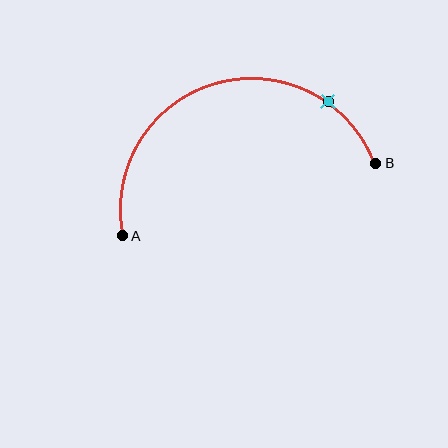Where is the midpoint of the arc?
The arc midpoint is the point on the curve farthest from the straight line joining A and B. It sits above that line.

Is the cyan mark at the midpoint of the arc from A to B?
No. The cyan mark lies on the arc but is closer to endpoint B. The arc midpoint would be at the point on the curve equidistant along the arc from both A and B.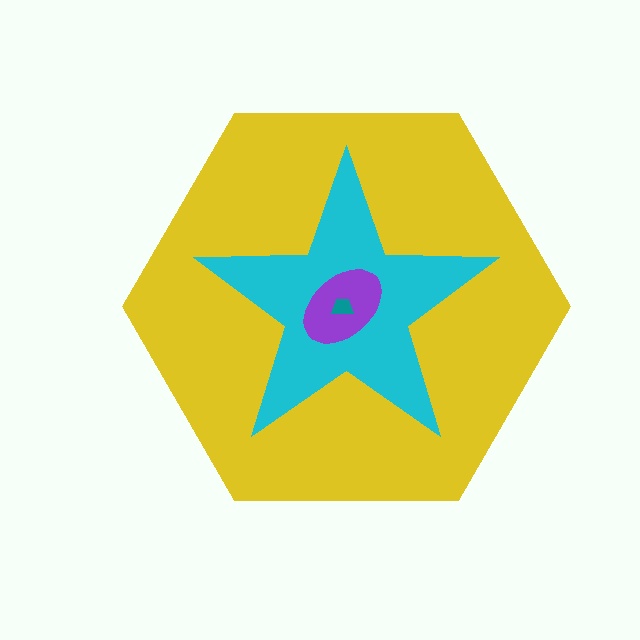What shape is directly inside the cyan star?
The purple ellipse.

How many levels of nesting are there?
4.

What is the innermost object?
The teal trapezoid.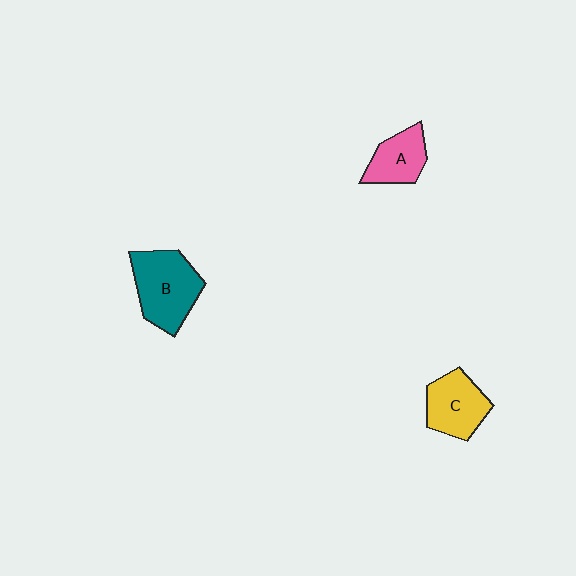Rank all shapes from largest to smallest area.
From largest to smallest: B (teal), C (yellow), A (pink).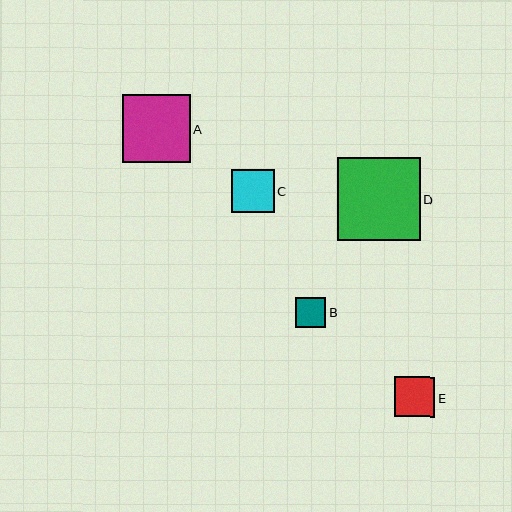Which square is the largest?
Square D is the largest with a size of approximately 83 pixels.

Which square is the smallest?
Square B is the smallest with a size of approximately 30 pixels.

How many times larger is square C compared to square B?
Square C is approximately 1.4 times the size of square B.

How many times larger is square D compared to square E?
Square D is approximately 2.1 times the size of square E.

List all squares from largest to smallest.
From largest to smallest: D, A, C, E, B.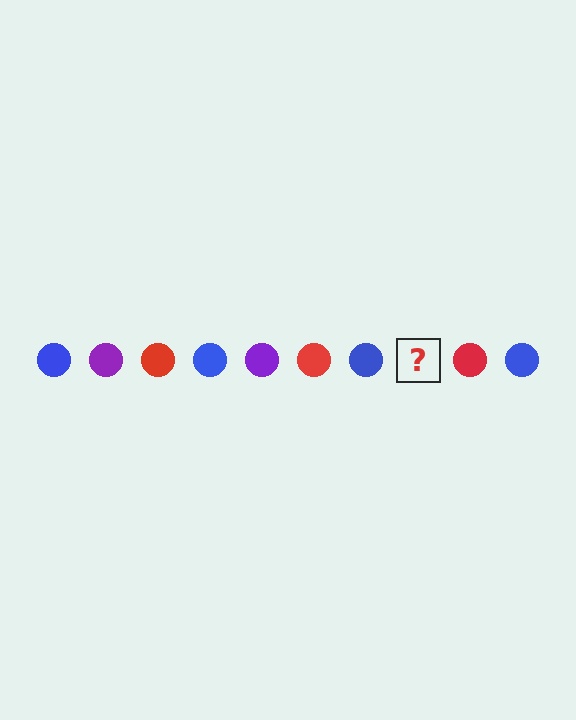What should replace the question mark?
The question mark should be replaced with a purple circle.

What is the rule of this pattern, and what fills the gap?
The rule is that the pattern cycles through blue, purple, red circles. The gap should be filled with a purple circle.